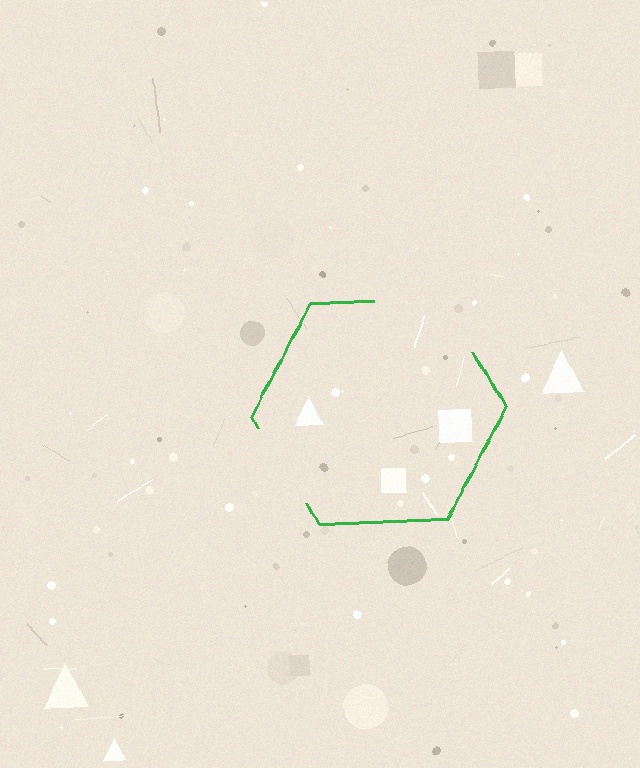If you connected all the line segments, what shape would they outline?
They would outline a hexagon.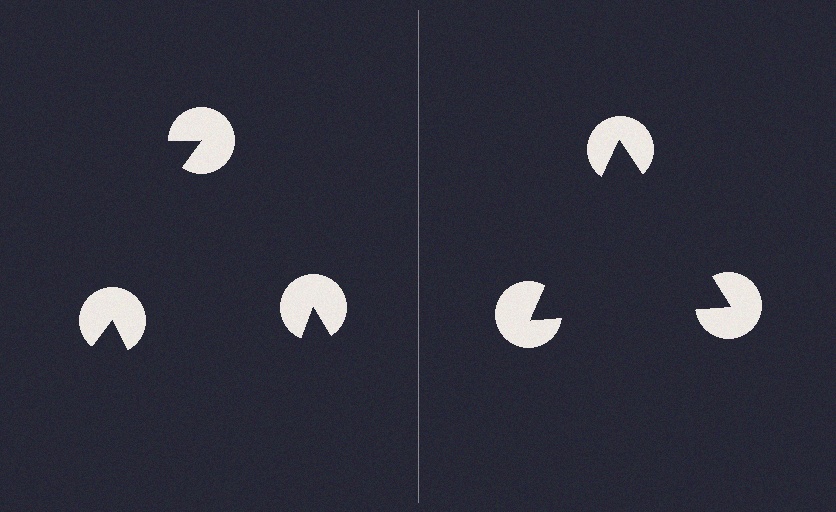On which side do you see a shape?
An illusory triangle appears on the right side. On the left side the wedge cuts are rotated, so no coherent shape forms.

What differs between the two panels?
The pac-man discs are positioned identically on both sides; only the wedge orientations differ. On the right they align to a triangle; on the left they are misaligned.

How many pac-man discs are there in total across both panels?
6 — 3 on each side.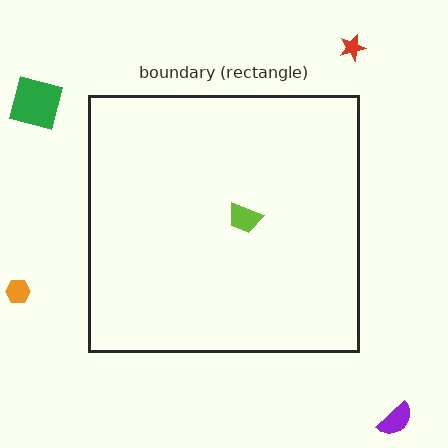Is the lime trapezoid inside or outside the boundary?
Inside.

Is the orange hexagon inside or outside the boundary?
Outside.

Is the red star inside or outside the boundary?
Outside.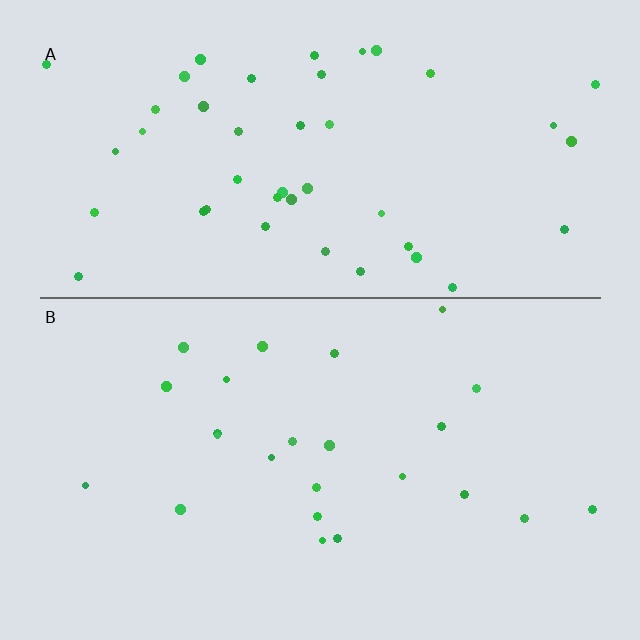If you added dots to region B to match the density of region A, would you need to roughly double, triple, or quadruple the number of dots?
Approximately double.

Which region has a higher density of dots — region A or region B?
A (the top).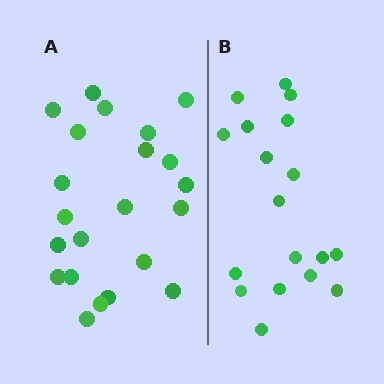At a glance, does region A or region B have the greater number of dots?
Region A (the left region) has more dots.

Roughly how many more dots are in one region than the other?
Region A has about 4 more dots than region B.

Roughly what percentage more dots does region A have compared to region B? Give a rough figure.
About 20% more.